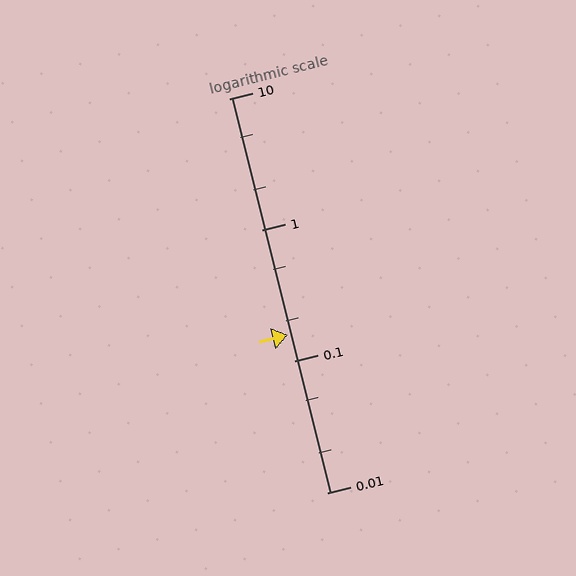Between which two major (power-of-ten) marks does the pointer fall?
The pointer is between 0.1 and 1.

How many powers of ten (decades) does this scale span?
The scale spans 3 decades, from 0.01 to 10.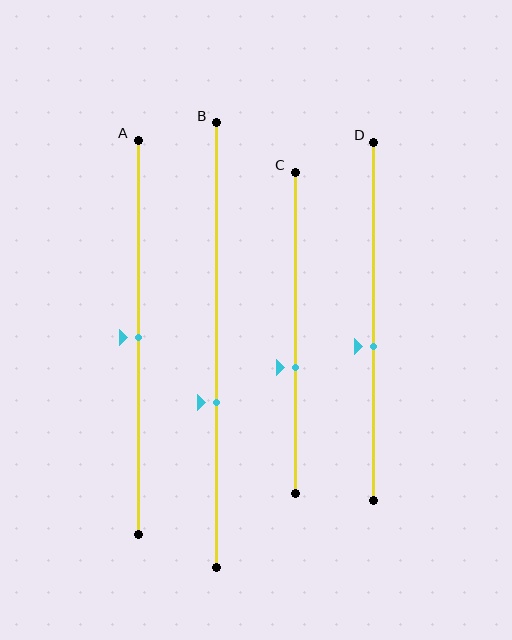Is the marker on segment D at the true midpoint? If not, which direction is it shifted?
No, the marker on segment D is shifted downward by about 7% of the segment length.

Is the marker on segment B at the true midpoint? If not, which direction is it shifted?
No, the marker on segment B is shifted downward by about 13% of the segment length.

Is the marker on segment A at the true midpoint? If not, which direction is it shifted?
Yes, the marker on segment A is at the true midpoint.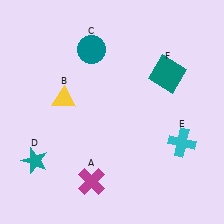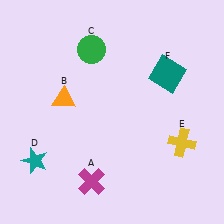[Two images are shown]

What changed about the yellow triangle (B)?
In Image 1, B is yellow. In Image 2, it changed to orange.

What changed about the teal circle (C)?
In Image 1, C is teal. In Image 2, it changed to green.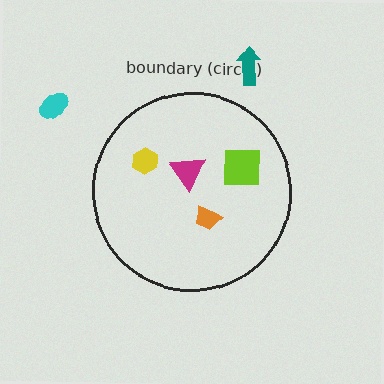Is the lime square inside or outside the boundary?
Inside.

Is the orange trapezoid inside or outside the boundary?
Inside.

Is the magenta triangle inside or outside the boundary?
Inside.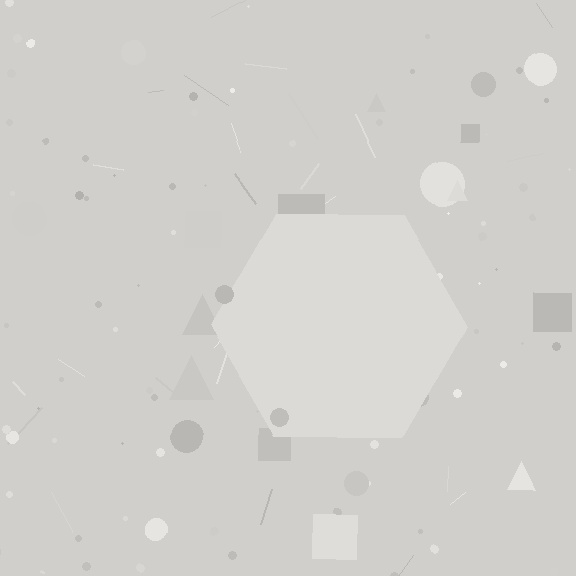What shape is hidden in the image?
A hexagon is hidden in the image.